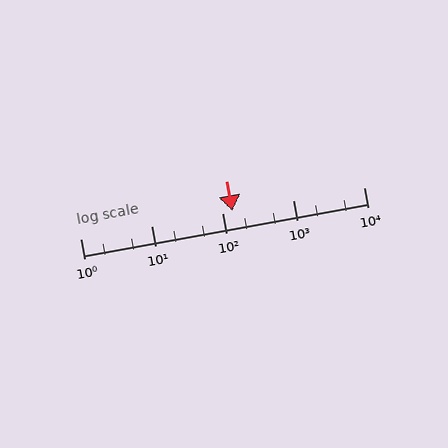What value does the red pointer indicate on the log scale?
The pointer indicates approximately 140.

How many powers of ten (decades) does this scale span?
The scale spans 4 decades, from 1 to 10000.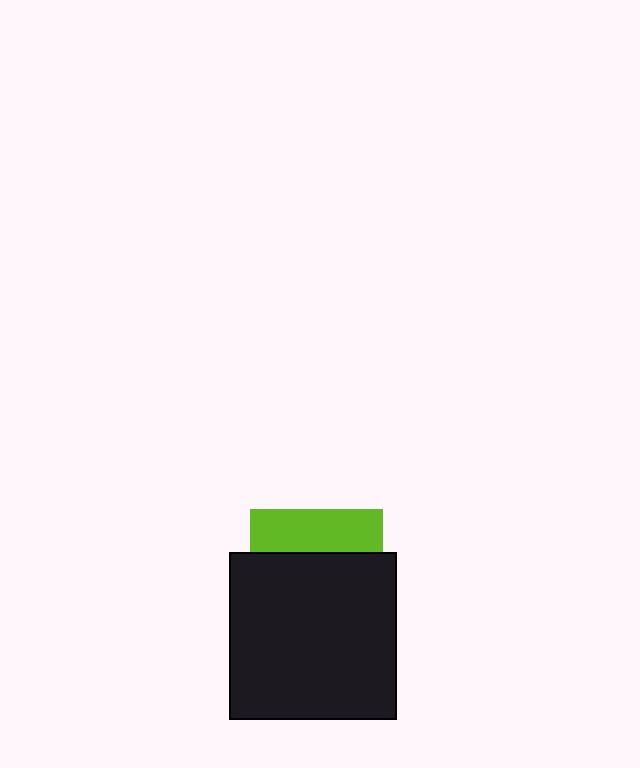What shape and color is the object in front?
The object in front is a black square.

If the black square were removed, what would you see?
You would see the complete lime square.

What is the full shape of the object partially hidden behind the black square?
The partially hidden object is a lime square.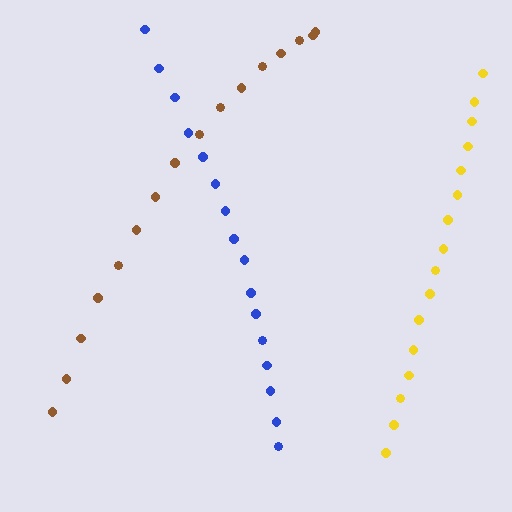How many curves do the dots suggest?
There are 3 distinct paths.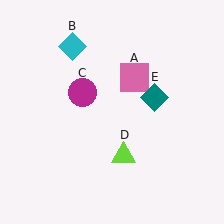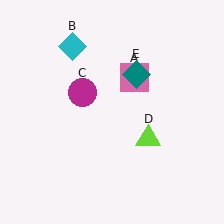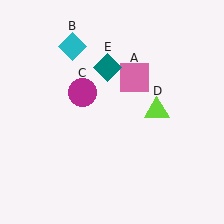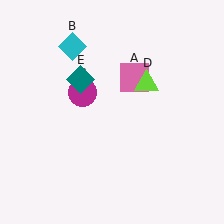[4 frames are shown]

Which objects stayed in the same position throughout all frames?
Pink square (object A) and cyan diamond (object B) and magenta circle (object C) remained stationary.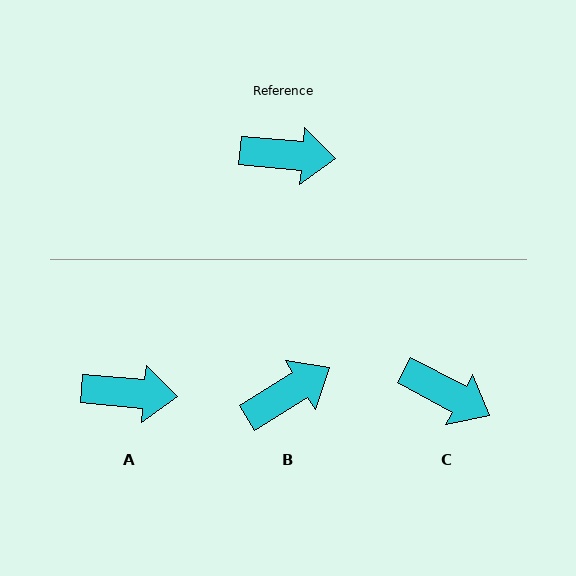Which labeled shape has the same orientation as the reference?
A.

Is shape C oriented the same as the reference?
No, it is off by about 23 degrees.